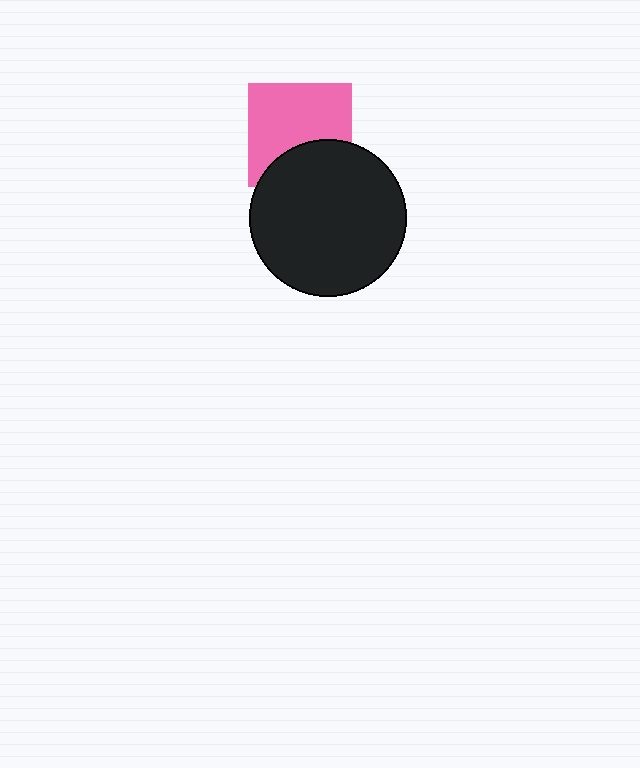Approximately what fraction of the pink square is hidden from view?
Roughly 34% of the pink square is hidden behind the black circle.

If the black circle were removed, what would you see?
You would see the complete pink square.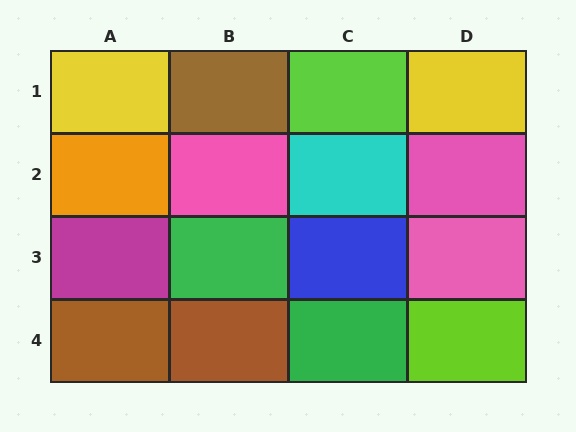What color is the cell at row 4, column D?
Lime.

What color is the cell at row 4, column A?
Brown.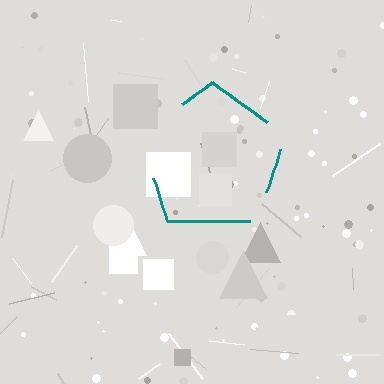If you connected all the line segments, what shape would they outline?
They would outline a pentagon.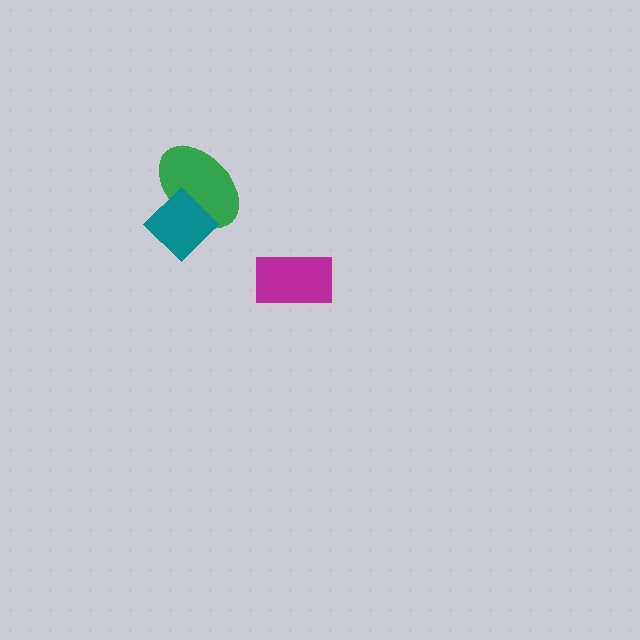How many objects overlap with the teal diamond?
1 object overlaps with the teal diamond.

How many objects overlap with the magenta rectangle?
0 objects overlap with the magenta rectangle.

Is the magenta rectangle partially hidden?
No, no other shape covers it.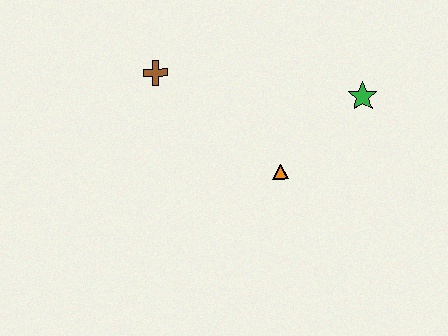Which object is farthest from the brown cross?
The green star is farthest from the brown cross.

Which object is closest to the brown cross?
The orange triangle is closest to the brown cross.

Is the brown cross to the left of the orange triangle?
Yes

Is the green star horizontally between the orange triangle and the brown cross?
No